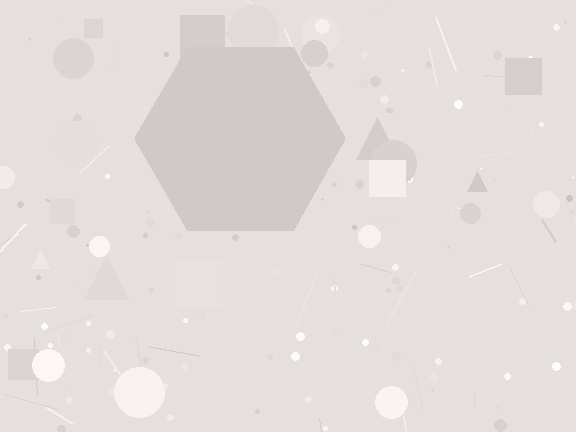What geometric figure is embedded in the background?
A hexagon is embedded in the background.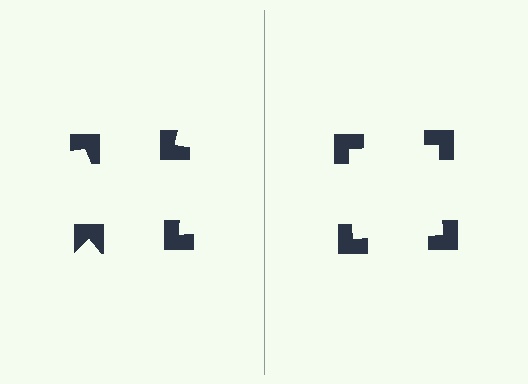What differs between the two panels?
The notched squares are positioned identically on both sides; only the wedge orientations differ. On the right they align to a square; on the left they are misaligned.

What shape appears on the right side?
An illusory square.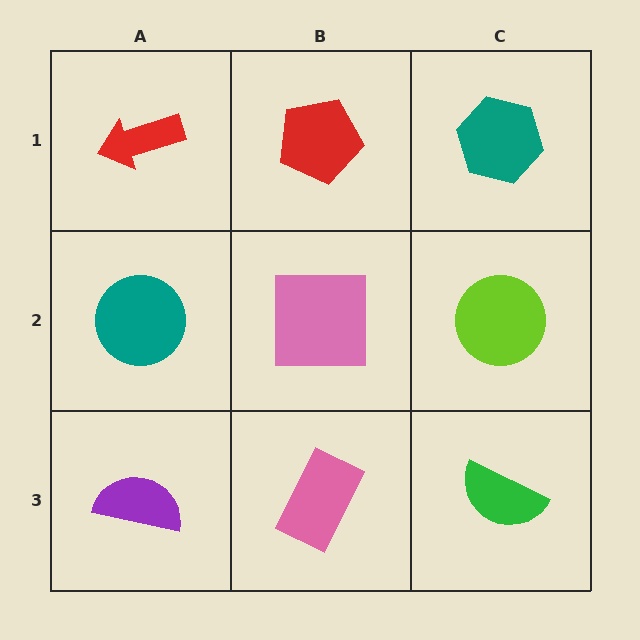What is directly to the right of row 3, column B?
A green semicircle.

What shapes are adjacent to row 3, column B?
A pink square (row 2, column B), a purple semicircle (row 3, column A), a green semicircle (row 3, column C).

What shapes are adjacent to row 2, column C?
A teal hexagon (row 1, column C), a green semicircle (row 3, column C), a pink square (row 2, column B).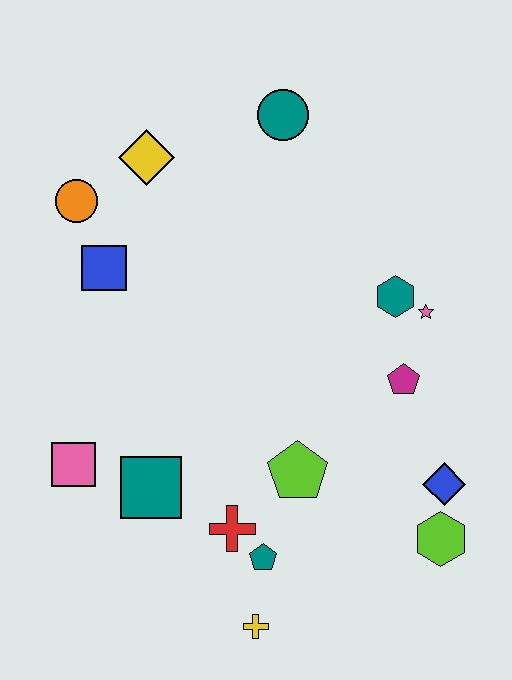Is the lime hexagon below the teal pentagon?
No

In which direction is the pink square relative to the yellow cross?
The pink square is to the left of the yellow cross.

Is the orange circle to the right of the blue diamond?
No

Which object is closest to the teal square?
The pink square is closest to the teal square.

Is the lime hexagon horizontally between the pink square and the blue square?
No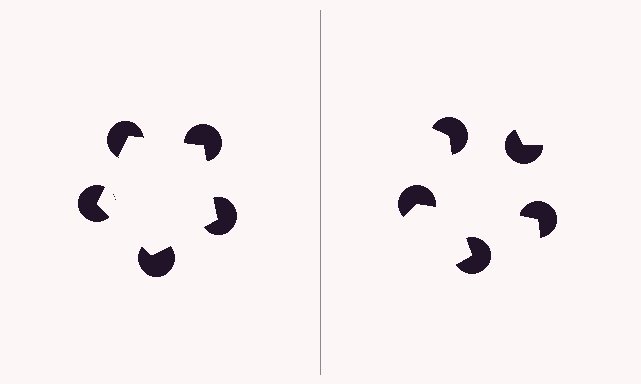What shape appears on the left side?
An illusory pentagon.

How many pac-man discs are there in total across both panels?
10 — 5 on each side.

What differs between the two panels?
The pac-man discs are positioned identically on both sides; only the wedge orientations differ. On the left they align to a pentagon; on the right they are misaligned.